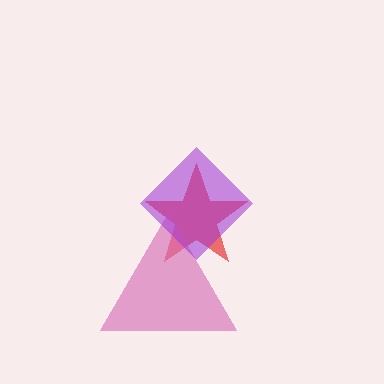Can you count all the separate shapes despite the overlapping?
Yes, there are 3 separate shapes.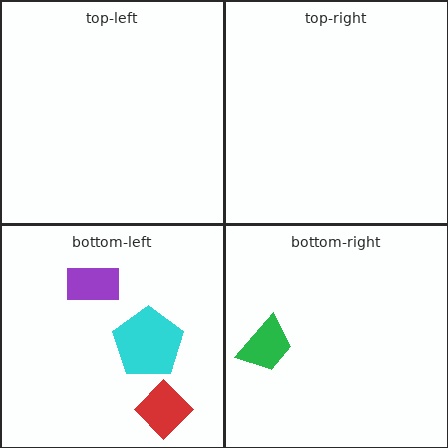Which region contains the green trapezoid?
The bottom-right region.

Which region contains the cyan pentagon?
The bottom-left region.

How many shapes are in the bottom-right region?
1.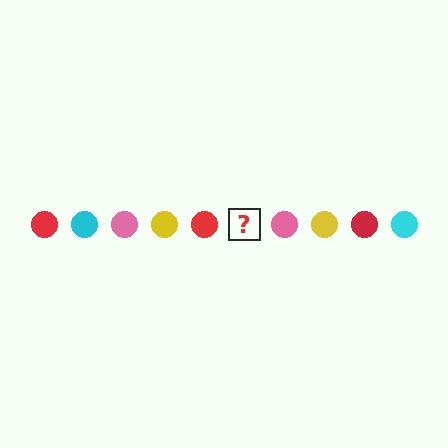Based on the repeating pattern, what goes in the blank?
The blank should be a cyan circle.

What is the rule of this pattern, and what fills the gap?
The rule is that the pattern cycles through red, cyan, pink, yellow circles. The gap should be filled with a cyan circle.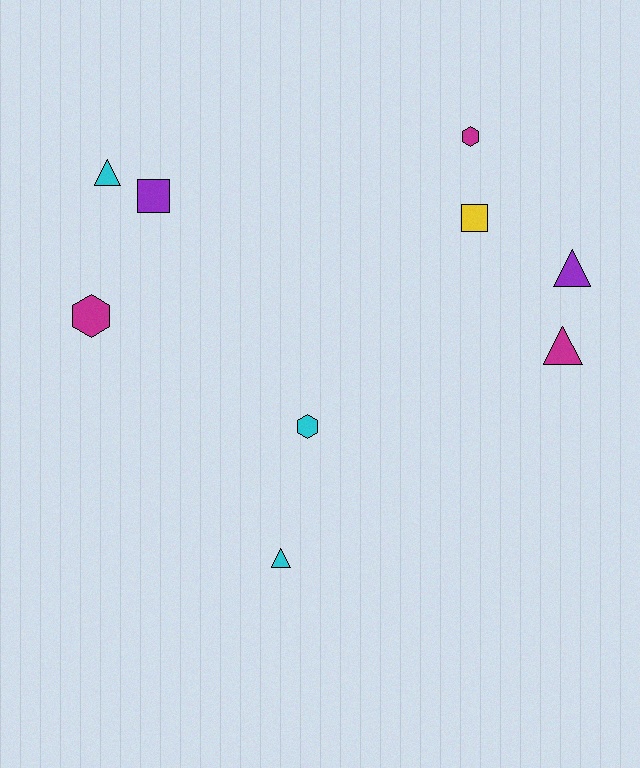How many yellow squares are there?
There is 1 yellow square.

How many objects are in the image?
There are 9 objects.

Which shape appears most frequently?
Triangle, with 4 objects.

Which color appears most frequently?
Cyan, with 3 objects.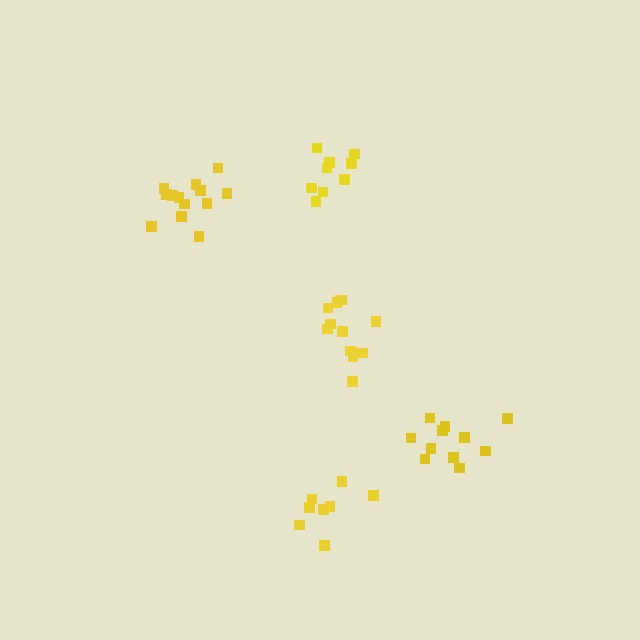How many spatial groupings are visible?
There are 5 spatial groupings.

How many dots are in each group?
Group 1: 9 dots, Group 2: 13 dots, Group 3: 8 dots, Group 4: 13 dots, Group 5: 11 dots (54 total).